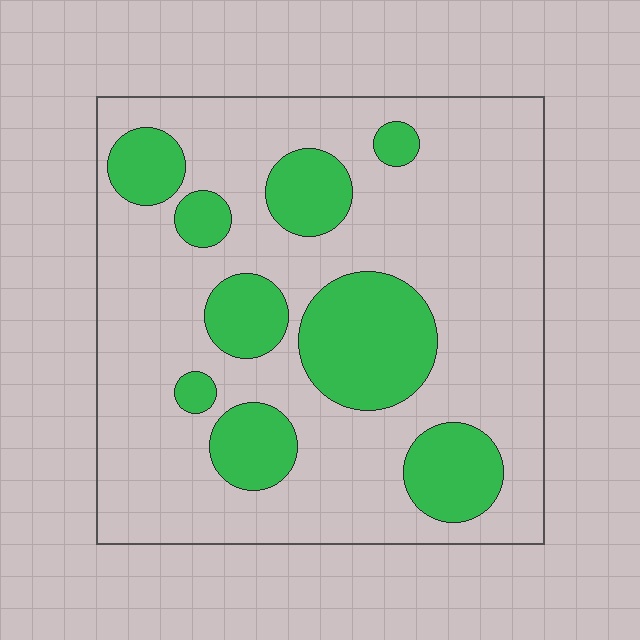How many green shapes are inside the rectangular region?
9.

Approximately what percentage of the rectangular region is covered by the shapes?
Approximately 25%.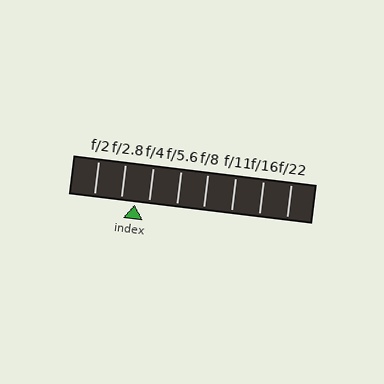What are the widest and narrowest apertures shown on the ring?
The widest aperture shown is f/2 and the narrowest is f/22.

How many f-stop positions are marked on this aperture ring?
There are 8 f-stop positions marked.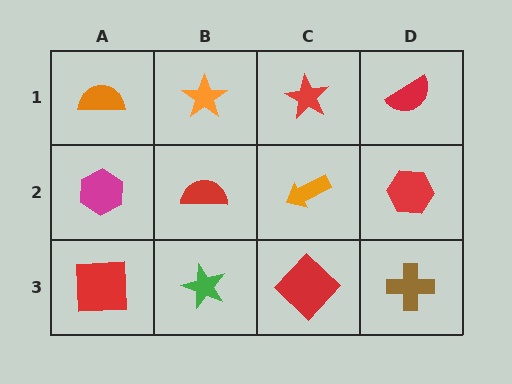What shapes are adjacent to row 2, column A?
An orange semicircle (row 1, column A), a red square (row 3, column A), a red semicircle (row 2, column B).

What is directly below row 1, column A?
A magenta hexagon.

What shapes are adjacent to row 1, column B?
A red semicircle (row 2, column B), an orange semicircle (row 1, column A), a red star (row 1, column C).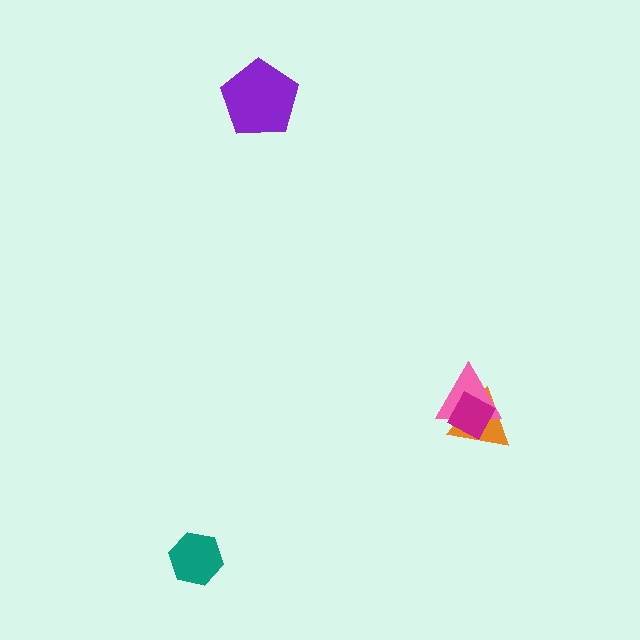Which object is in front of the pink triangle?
The magenta diamond is in front of the pink triangle.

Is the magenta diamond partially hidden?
No, no other shape covers it.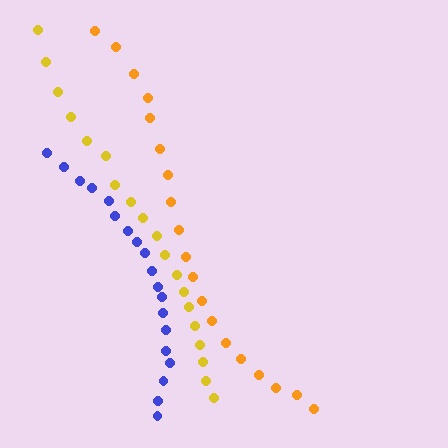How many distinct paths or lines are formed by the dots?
There are 3 distinct paths.